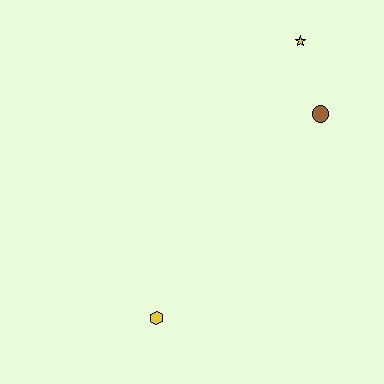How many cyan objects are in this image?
There are no cyan objects.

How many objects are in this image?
There are 3 objects.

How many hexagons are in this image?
There is 1 hexagon.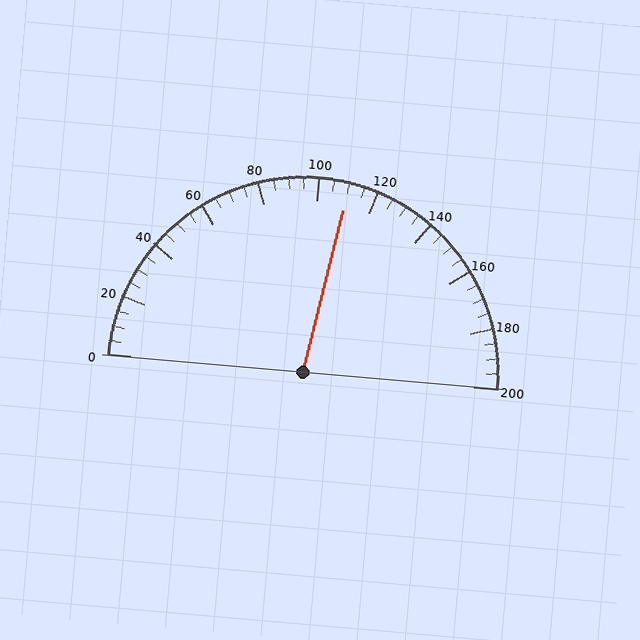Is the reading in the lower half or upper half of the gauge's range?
The reading is in the upper half of the range (0 to 200).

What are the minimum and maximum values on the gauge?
The gauge ranges from 0 to 200.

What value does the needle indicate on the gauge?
The needle indicates approximately 110.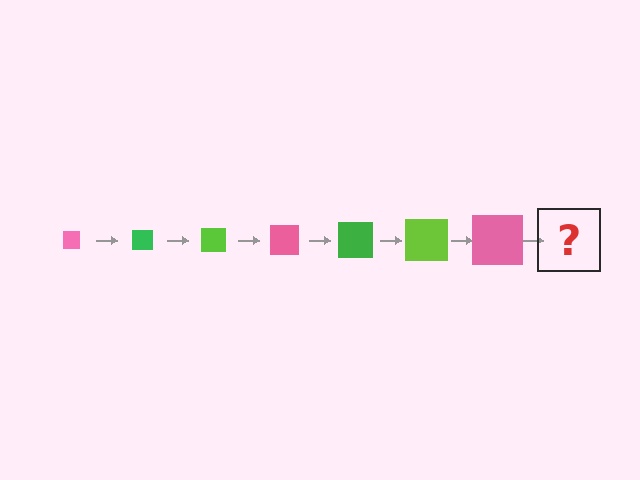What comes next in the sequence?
The next element should be a green square, larger than the previous one.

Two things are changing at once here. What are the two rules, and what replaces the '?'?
The two rules are that the square grows larger each step and the color cycles through pink, green, and lime. The '?' should be a green square, larger than the previous one.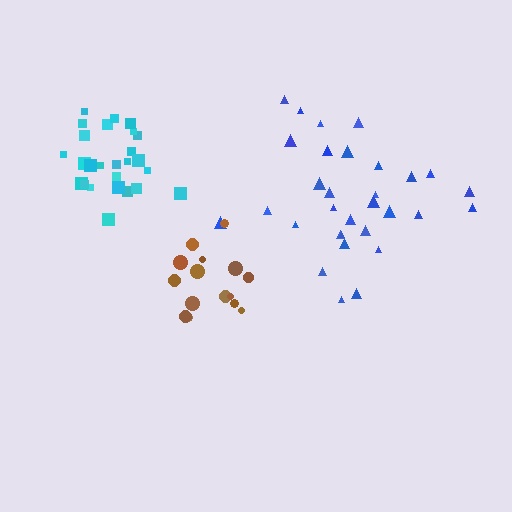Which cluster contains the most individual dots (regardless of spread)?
Blue (31).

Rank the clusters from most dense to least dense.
cyan, brown, blue.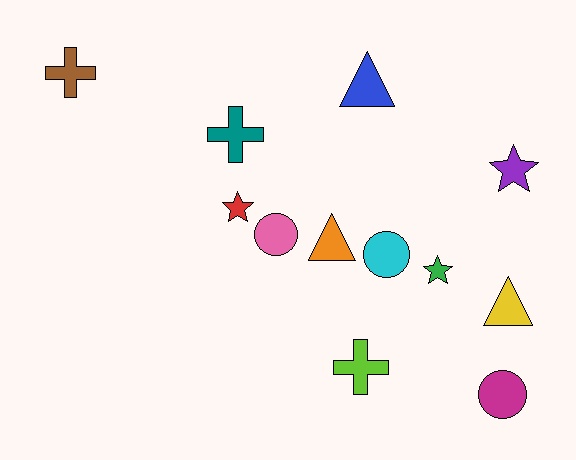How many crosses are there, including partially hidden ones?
There are 3 crosses.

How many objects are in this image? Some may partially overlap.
There are 12 objects.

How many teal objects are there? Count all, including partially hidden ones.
There is 1 teal object.